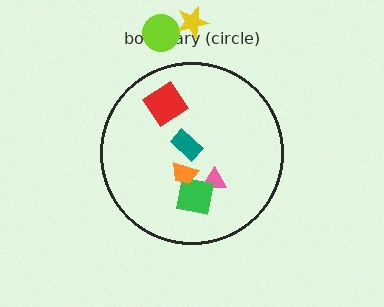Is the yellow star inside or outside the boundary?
Outside.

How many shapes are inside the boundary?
5 inside, 2 outside.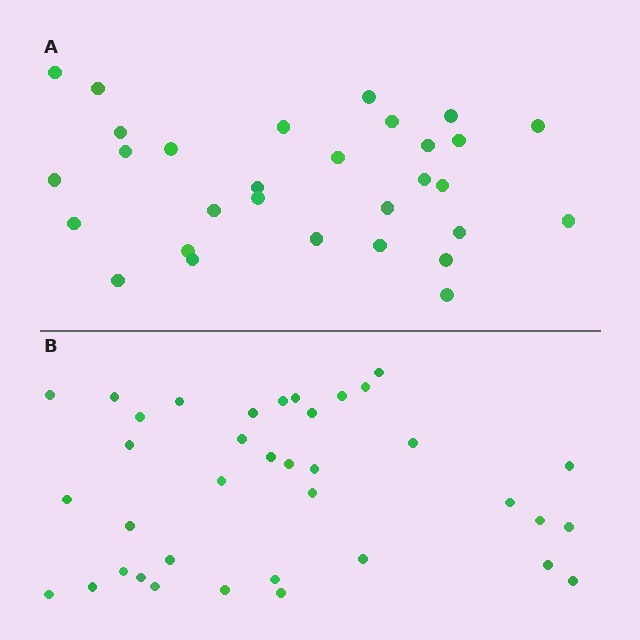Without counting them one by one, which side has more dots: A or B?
Region B (the bottom region) has more dots.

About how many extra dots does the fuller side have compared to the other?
Region B has roughly 8 or so more dots than region A.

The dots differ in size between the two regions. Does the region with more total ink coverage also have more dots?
No. Region A has more total ink coverage because its dots are larger, but region B actually contains more individual dots. Total area can be misleading — the number of items is what matters here.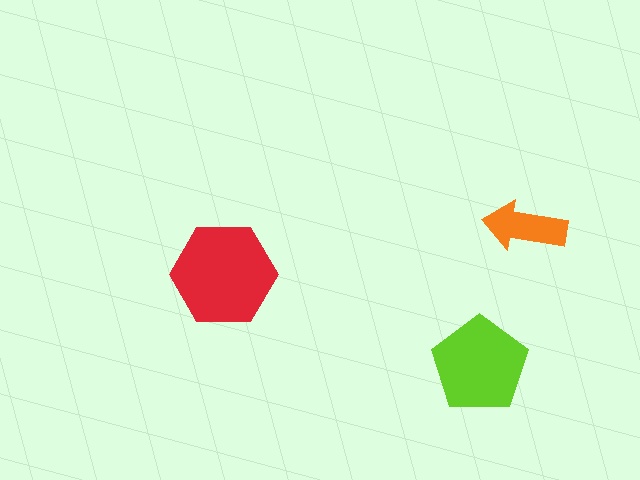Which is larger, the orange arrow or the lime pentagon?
The lime pentagon.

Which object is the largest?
The red hexagon.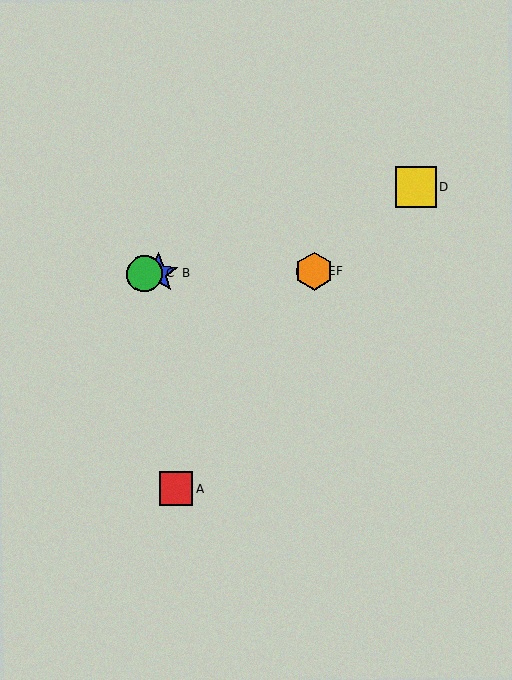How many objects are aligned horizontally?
4 objects (B, C, E, F) are aligned horizontally.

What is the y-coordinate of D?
Object D is at y≈187.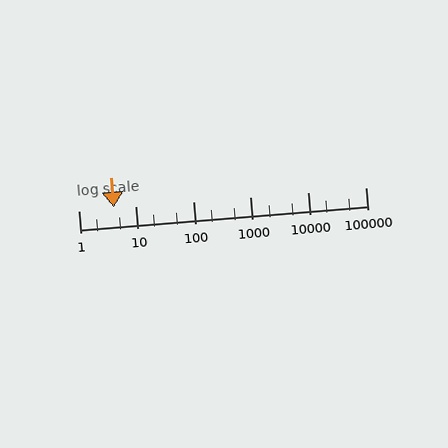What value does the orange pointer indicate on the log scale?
The pointer indicates approximately 4.1.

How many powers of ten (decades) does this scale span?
The scale spans 5 decades, from 1 to 100000.